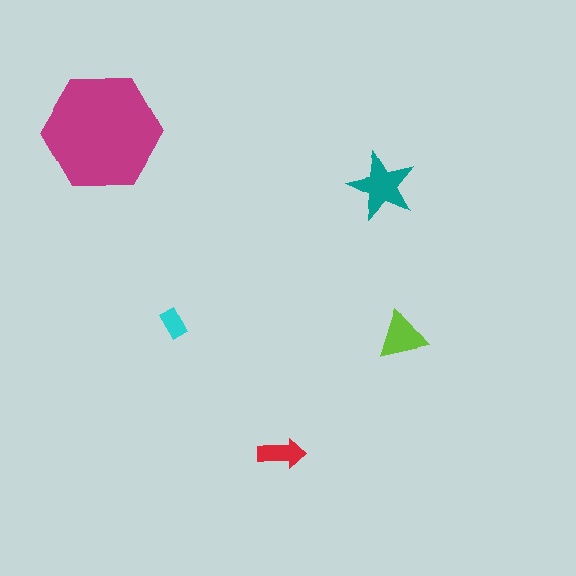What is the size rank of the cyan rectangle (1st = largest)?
5th.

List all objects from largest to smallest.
The magenta hexagon, the teal star, the lime triangle, the red arrow, the cyan rectangle.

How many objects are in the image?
There are 5 objects in the image.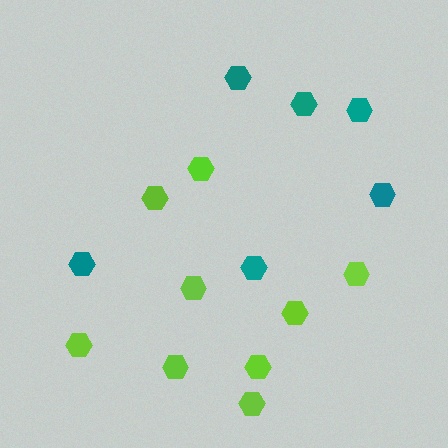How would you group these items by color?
There are 2 groups: one group of teal hexagons (6) and one group of lime hexagons (9).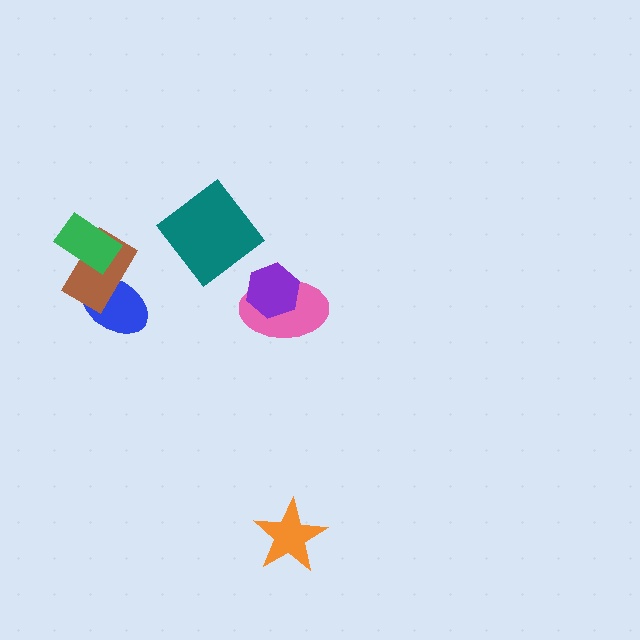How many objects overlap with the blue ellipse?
1 object overlaps with the blue ellipse.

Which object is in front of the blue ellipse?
The brown rectangle is in front of the blue ellipse.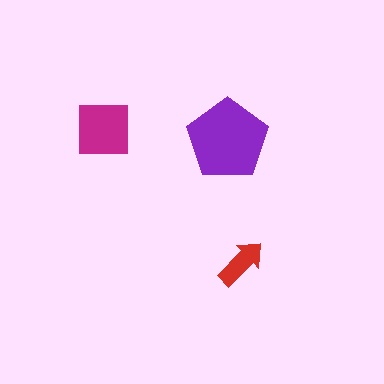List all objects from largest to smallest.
The purple pentagon, the magenta square, the red arrow.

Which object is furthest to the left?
The magenta square is leftmost.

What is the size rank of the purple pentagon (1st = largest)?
1st.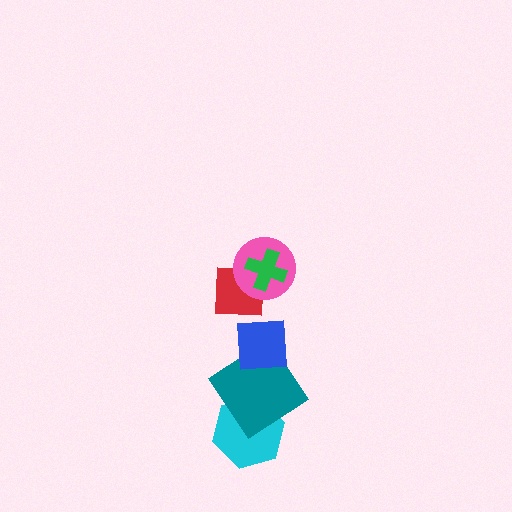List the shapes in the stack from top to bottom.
From top to bottom: the green cross, the pink circle, the red square, the blue square, the teal diamond, the cyan hexagon.